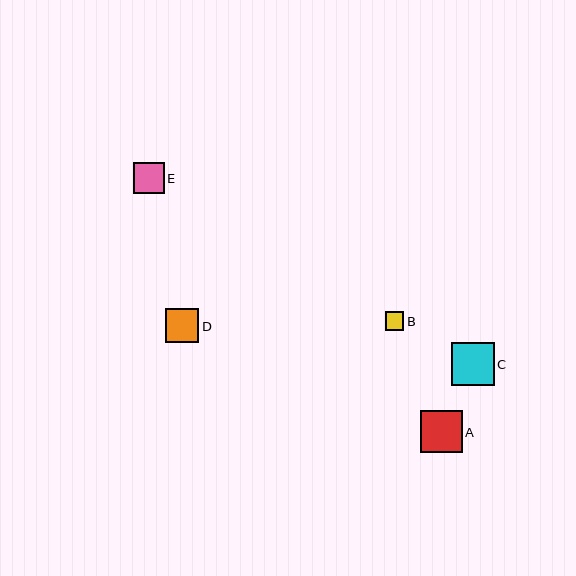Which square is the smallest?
Square B is the smallest with a size of approximately 18 pixels.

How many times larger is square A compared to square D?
Square A is approximately 1.3 times the size of square D.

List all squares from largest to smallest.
From largest to smallest: C, A, D, E, B.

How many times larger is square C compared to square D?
Square C is approximately 1.3 times the size of square D.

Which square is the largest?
Square C is the largest with a size of approximately 43 pixels.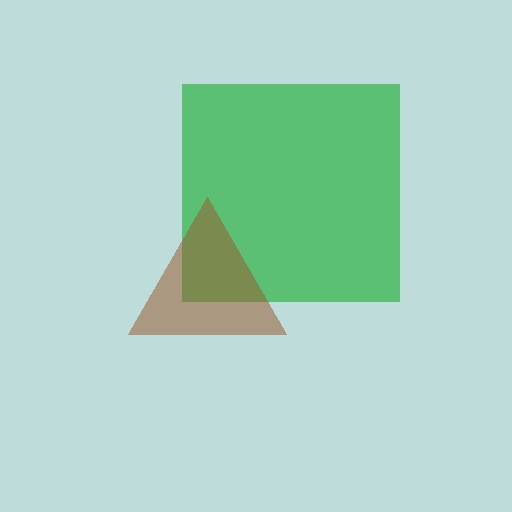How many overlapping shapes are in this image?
There are 2 overlapping shapes in the image.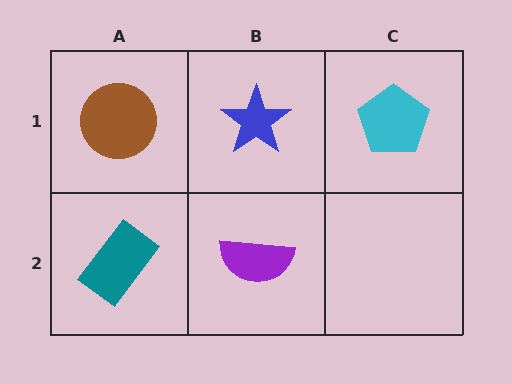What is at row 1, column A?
A brown circle.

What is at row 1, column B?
A blue star.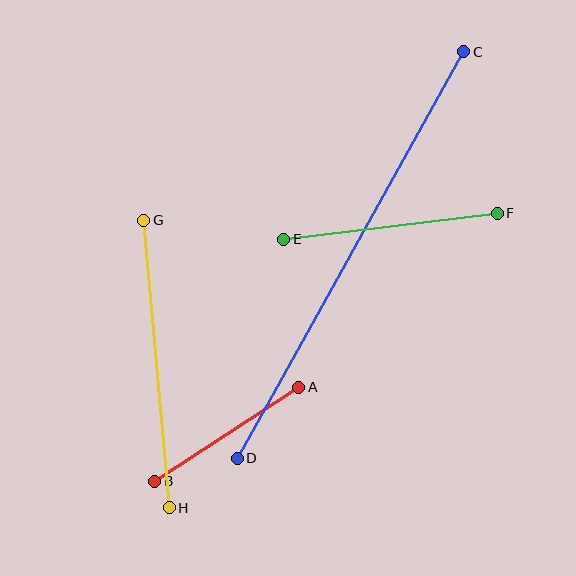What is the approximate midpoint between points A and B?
The midpoint is at approximately (227, 434) pixels.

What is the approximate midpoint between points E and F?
The midpoint is at approximately (391, 226) pixels.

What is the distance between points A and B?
The distance is approximately 172 pixels.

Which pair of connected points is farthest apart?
Points C and D are farthest apart.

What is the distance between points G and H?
The distance is approximately 289 pixels.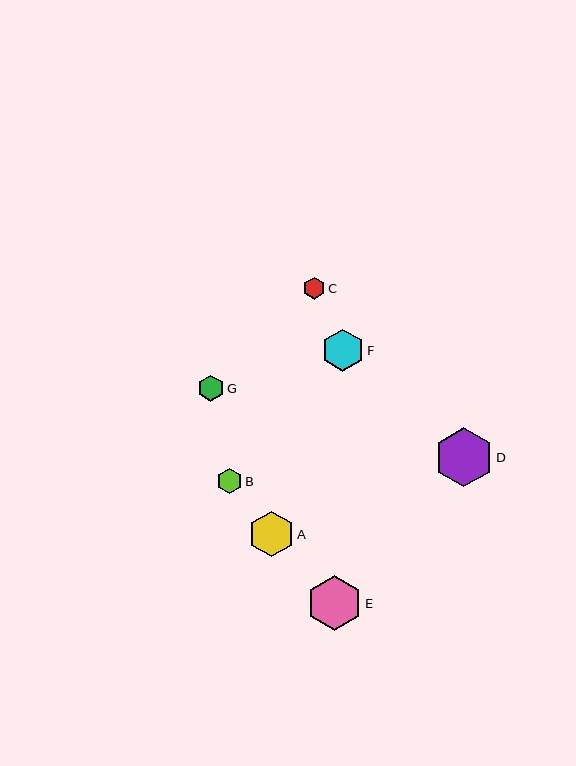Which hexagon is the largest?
Hexagon D is the largest with a size of approximately 59 pixels.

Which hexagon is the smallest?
Hexagon C is the smallest with a size of approximately 22 pixels.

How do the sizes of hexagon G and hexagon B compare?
Hexagon G and hexagon B are approximately the same size.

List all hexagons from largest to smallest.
From largest to smallest: D, E, A, F, G, B, C.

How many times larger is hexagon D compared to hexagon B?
Hexagon D is approximately 2.3 times the size of hexagon B.